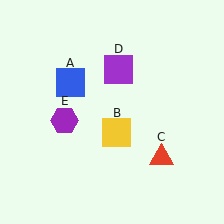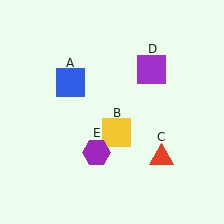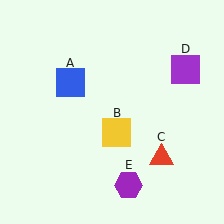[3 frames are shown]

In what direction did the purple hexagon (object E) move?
The purple hexagon (object E) moved down and to the right.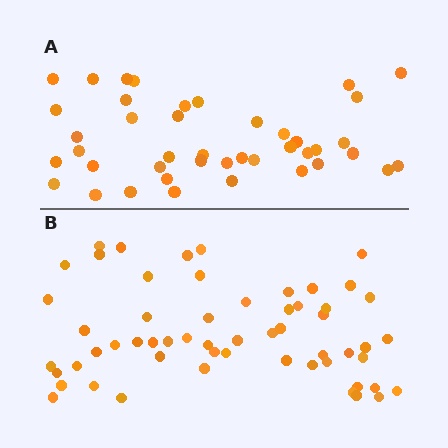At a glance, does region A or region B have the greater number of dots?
Region B (the bottom region) has more dots.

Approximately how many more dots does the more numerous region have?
Region B has approximately 15 more dots than region A.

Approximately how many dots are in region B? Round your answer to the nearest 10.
About 60 dots. (The exact count is 57, which rounds to 60.)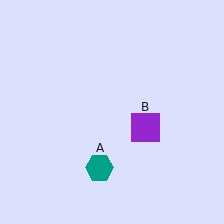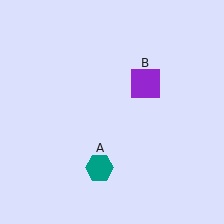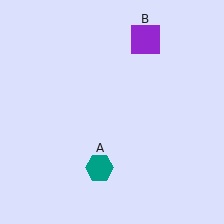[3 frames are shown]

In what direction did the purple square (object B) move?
The purple square (object B) moved up.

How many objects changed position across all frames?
1 object changed position: purple square (object B).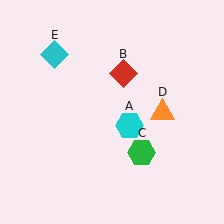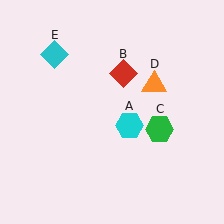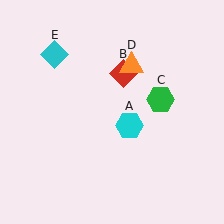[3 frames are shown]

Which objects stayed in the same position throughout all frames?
Cyan hexagon (object A) and red diamond (object B) and cyan diamond (object E) remained stationary.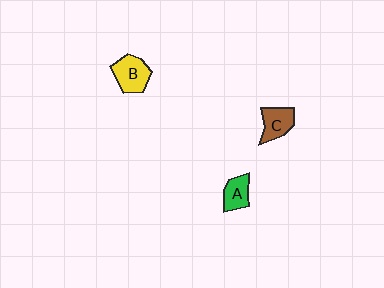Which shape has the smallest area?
Shape A (green).